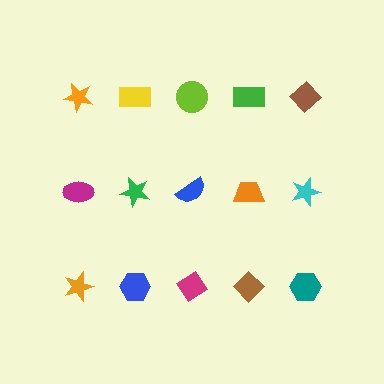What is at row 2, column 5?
A cyan star.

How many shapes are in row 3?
5 shapes.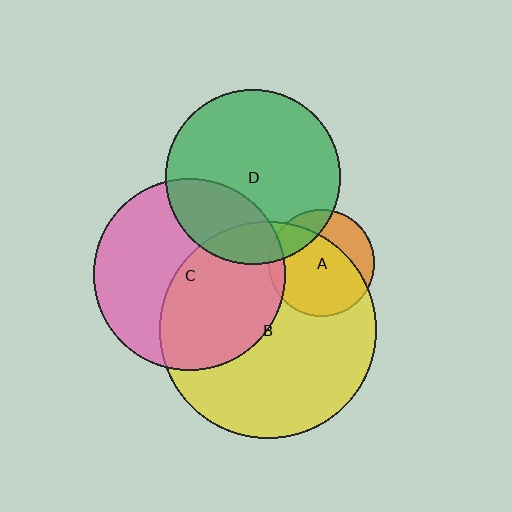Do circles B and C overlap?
Yes.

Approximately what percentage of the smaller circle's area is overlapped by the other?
Approximately 50%.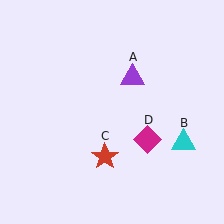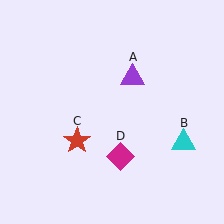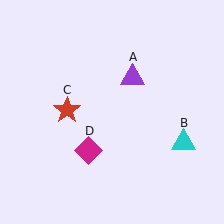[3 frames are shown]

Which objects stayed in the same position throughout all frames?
Purple triangle (object A) and cyan triangle (object B) remained stationary.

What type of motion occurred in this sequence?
The red star (object C), magenta diamond (object D) rotated clockwise around the center of the scene.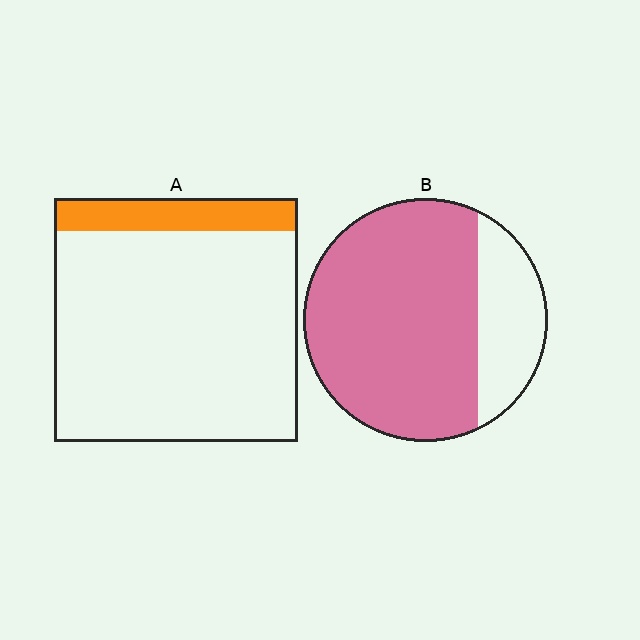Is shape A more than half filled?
No.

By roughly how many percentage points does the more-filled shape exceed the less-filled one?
By roughly 65 percentage points (B over A).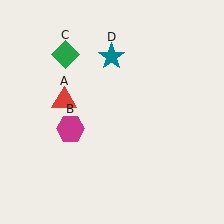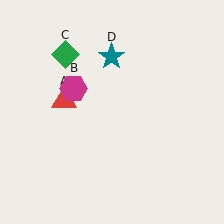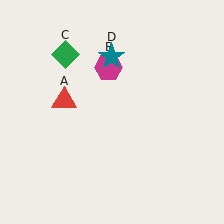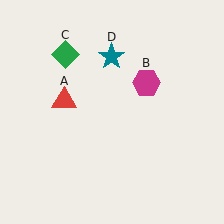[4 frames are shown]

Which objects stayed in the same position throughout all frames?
Red triangle (object A) and green diamond (object C) and teal star (object D) remained stationary.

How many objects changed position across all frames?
1 object changed position: magenta hexagon (object B).